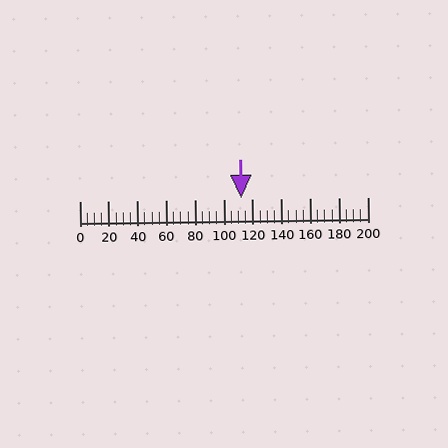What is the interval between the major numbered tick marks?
The major tick marks are spaced 20 units apart.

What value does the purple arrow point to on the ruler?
The purple arrow points to approximately 112.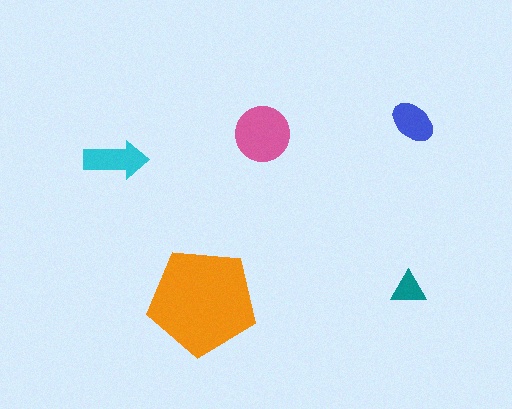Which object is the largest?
The orange pentagon.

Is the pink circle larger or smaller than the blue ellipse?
Larger.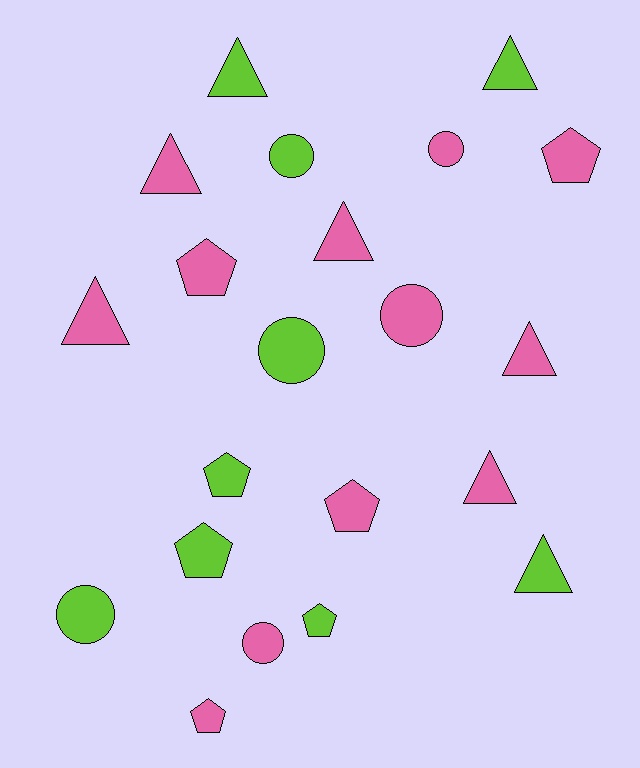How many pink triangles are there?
There are 5 pink triangles.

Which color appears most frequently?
Pink, with 12 objects.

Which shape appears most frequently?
Triangle, with 8 objects.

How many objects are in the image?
There are 21 objects.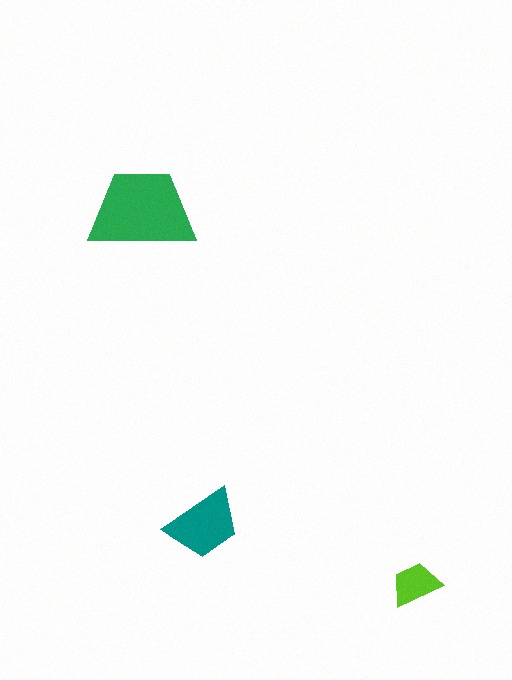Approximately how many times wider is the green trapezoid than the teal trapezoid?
About 1.5 times wider.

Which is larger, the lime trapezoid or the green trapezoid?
The green one.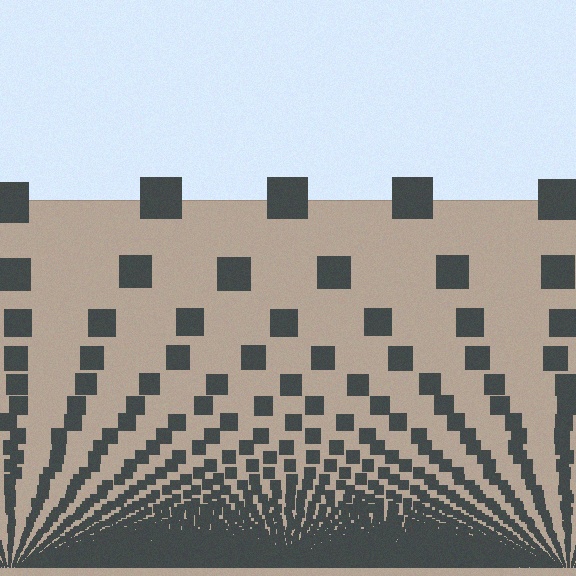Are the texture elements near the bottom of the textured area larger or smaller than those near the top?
Smaller. The gradient is inverted — elements near the bottom are smaller and denser.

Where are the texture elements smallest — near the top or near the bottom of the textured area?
Near the bottom.